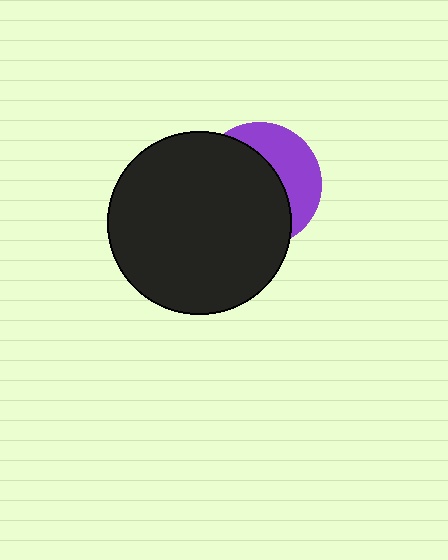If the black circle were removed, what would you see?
You would see the complete purple circle.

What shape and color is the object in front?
The object in front is a black circle.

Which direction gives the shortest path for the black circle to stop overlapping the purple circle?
Moving left gives the shortest separation.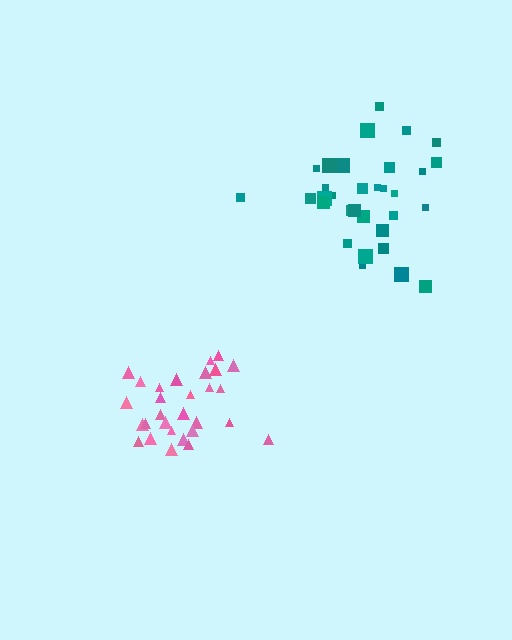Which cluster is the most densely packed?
Teal.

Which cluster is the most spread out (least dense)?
Pink.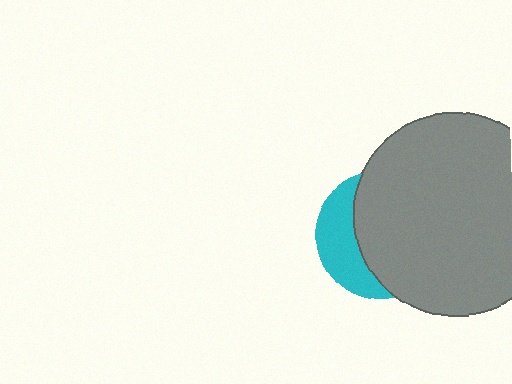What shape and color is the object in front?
The object in front is a gray circle.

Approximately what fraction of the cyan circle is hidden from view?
Roughly 67% of the cyan circle is hidden behind the gray circle.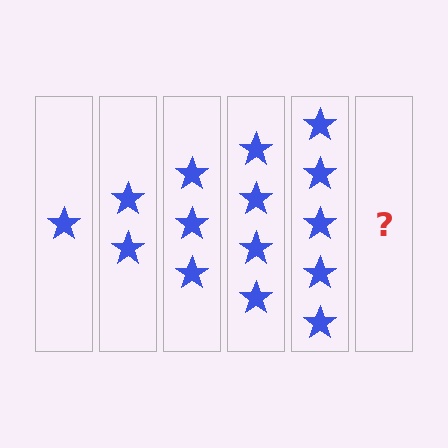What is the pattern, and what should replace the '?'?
The pattern is that each step adds one more star. The '?' should be 6 stars.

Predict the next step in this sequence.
The next step is 6 stars.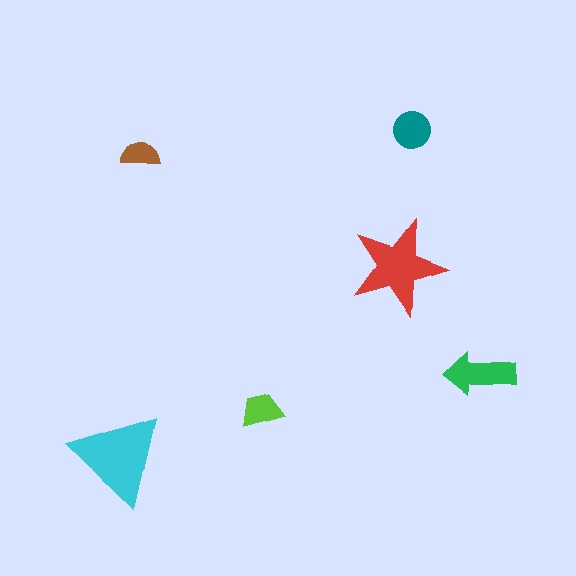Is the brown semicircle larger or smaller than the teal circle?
Smaller.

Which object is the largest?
The cyan triangle.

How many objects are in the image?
There are 6 objects in the image.